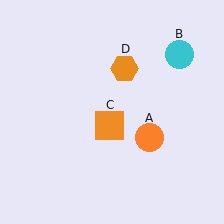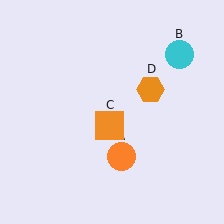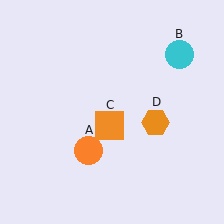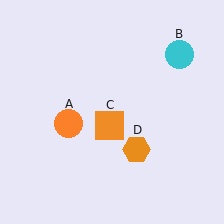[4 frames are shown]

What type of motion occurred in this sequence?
The orange circle (object A), orange hexagon (object D) rotated clockwise around the center of the scene.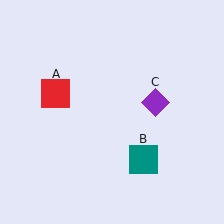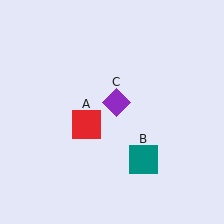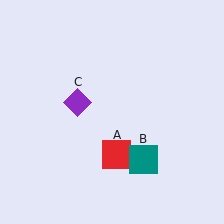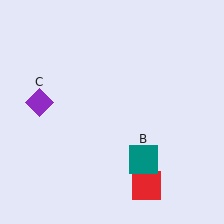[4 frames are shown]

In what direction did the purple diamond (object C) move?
The purple diamond (object C) moved left.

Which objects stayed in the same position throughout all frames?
Teal square (object B) remained stationary.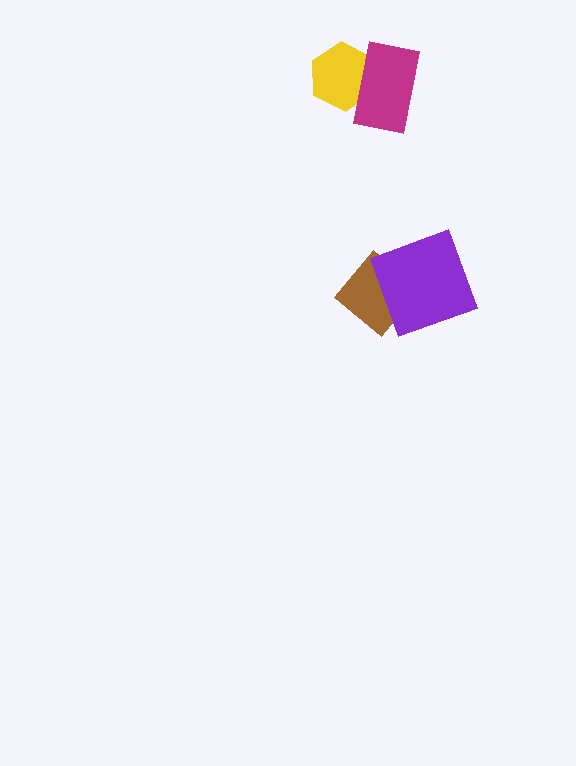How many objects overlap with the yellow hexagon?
1 object overlaps with the yellow hexagon.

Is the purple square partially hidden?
No, no other shape covers it.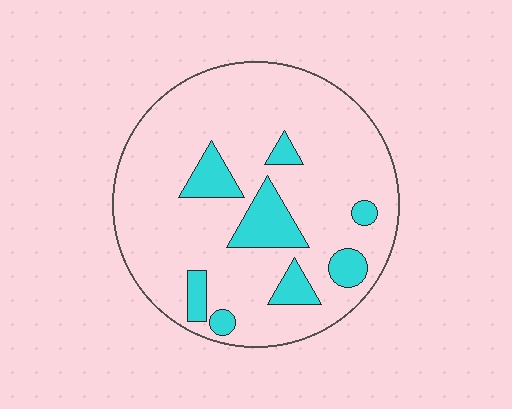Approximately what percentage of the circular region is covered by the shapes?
Approximately 15%.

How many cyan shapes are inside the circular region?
8.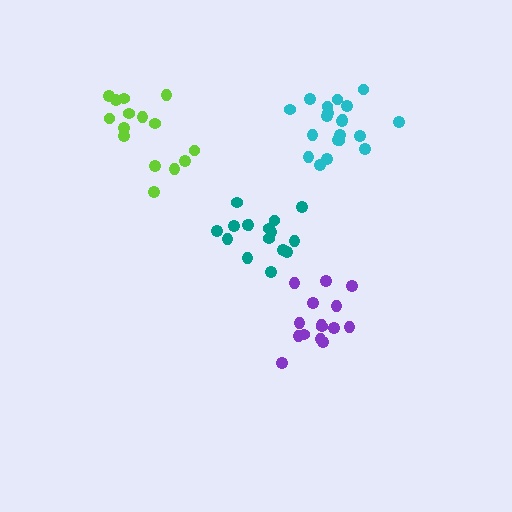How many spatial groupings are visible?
There are 4 spatial groupings.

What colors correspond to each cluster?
The clusters are colored: purple, lime, cyan, teal.